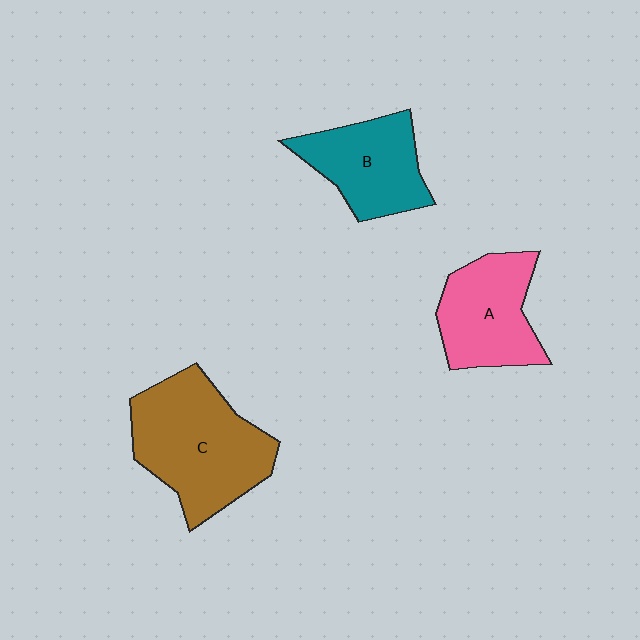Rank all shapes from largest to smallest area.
From largest to smallest: C (brown), A (pink), B (teal).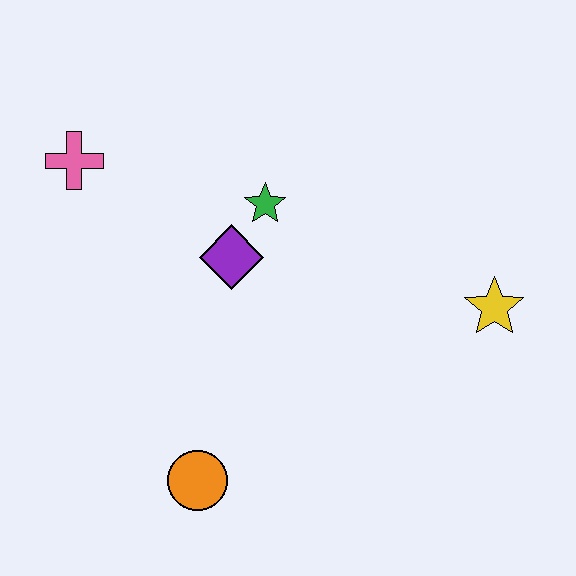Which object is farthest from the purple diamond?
The yellow star is farthest from the purple diamond.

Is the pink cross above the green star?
Yes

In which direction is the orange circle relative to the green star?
The orange circle is below the green star.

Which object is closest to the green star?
The purple diamond is closest to the green star.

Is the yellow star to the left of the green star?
No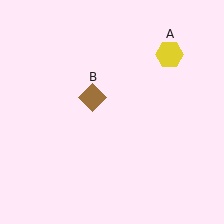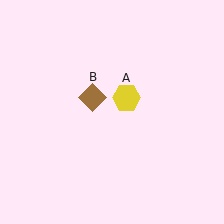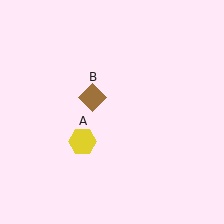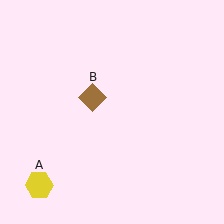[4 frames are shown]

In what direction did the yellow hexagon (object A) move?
The yellow hexagon (object A) moved down and to the left.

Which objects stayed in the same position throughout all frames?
Brown diamond (object B) remained stationary.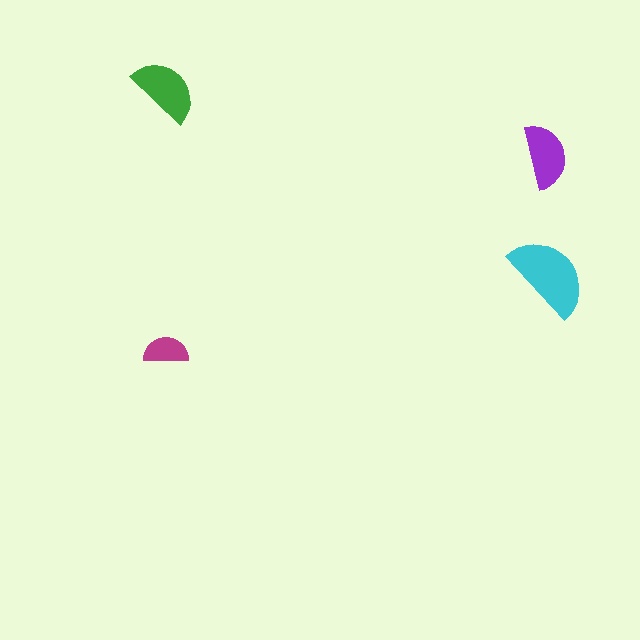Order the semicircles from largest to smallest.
the cyan one, the green one, the purple one, the magenta one.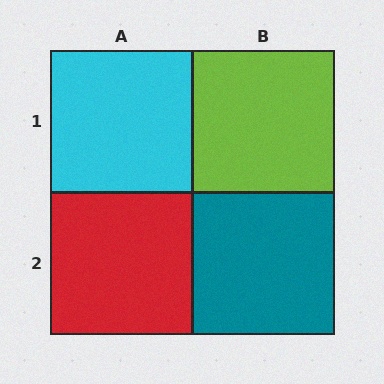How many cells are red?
1 cell is red.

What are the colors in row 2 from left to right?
Red, teal.